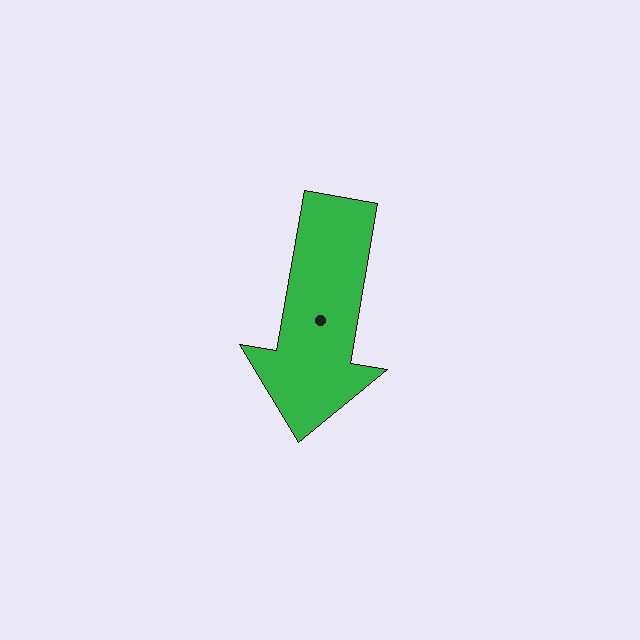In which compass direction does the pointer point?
South.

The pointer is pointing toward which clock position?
Roughly 6 o'clock.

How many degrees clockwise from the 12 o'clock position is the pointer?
Approximately 190 degrees.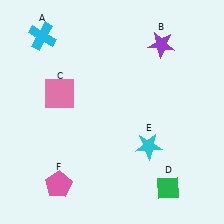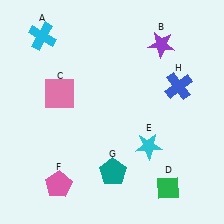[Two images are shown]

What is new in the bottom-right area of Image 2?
A teal pentagon (G) was added in the bottom-right area of Image 2.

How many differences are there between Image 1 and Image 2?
There are 2 differences between the two images.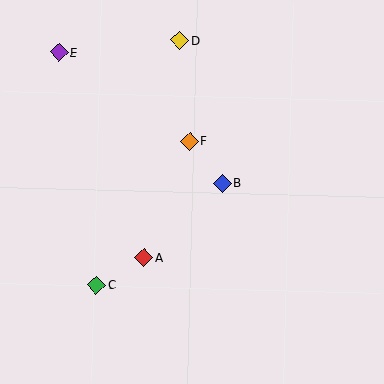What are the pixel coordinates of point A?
Point A is at (144, 257).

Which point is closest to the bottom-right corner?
Point B is closest to the bottom-right corner.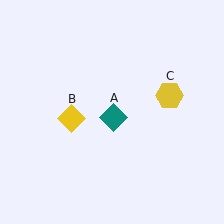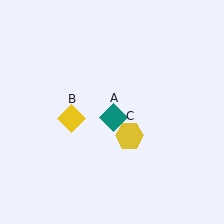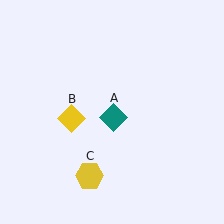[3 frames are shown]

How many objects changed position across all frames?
1 object changed position: yellow hexagon (object C).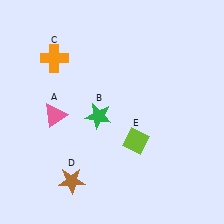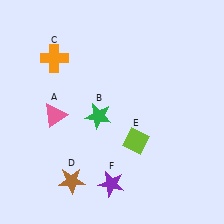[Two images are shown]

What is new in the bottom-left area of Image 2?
A purple star (F) was added in the bottom-left area of Image 2.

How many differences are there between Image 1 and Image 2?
There is 1 difference between the two images.